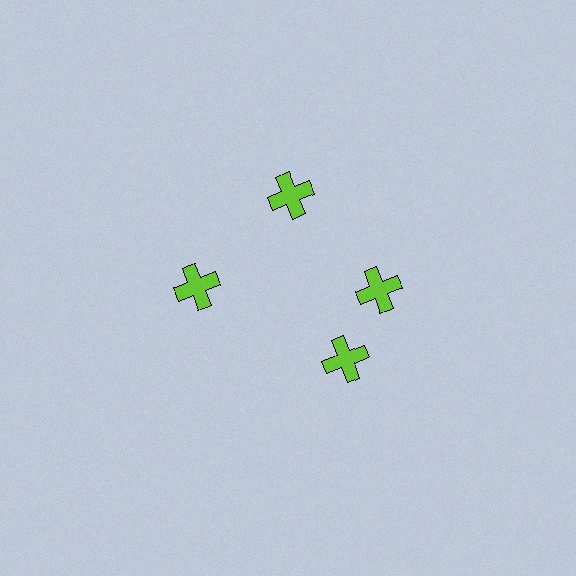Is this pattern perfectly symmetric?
No. The 4 lime crosses are arranged in a ring, but one element near the 6 o'clock position is rotated out of alignment along the ring, breaking the 4-fold rotational symmetry.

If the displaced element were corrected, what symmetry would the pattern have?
It would have 4-fold rotational symmetry — the pattern would map onto itself every 90 degrees.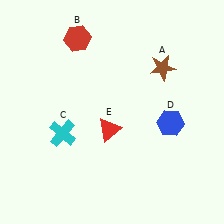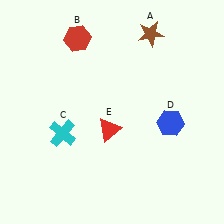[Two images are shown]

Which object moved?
The brown star (A) moved up.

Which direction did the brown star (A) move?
The brown star (A) moved up.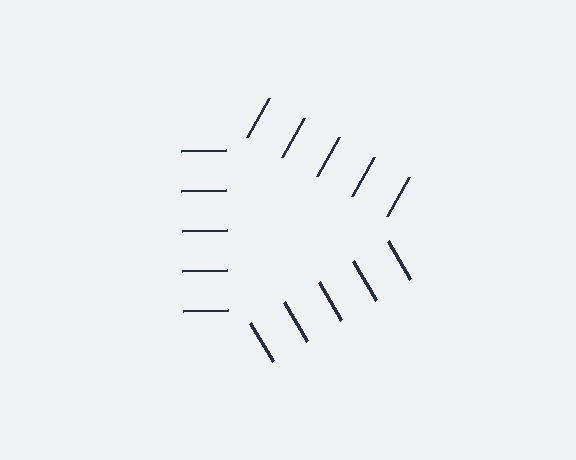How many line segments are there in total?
15 — 5 along each of the 3 edges.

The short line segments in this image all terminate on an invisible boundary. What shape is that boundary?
An illusory triangle — the line segments terminate on its edges but no continuous stroke is drawn.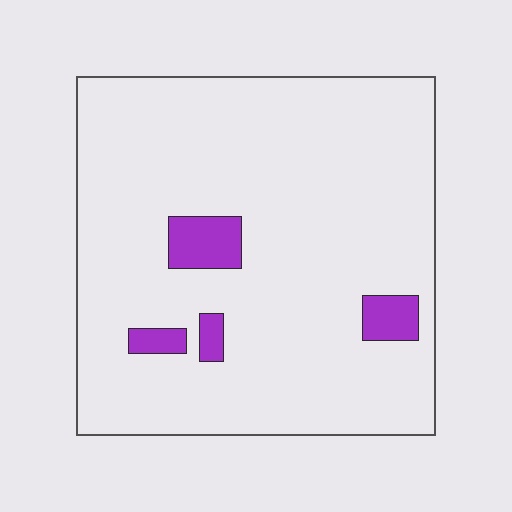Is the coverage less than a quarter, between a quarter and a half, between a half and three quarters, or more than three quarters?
Less than a quarter.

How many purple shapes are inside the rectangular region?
4.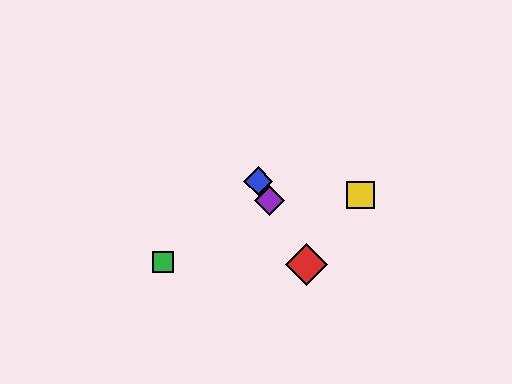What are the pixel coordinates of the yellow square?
The yellow square is at (360, 195).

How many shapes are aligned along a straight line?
3 shapes (the red diamond, the blue diamond, the purple diamond) are aligned along a straight line.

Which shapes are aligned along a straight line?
The red diamond, the blue diamond, the purple diamond are aligned along a straight line.